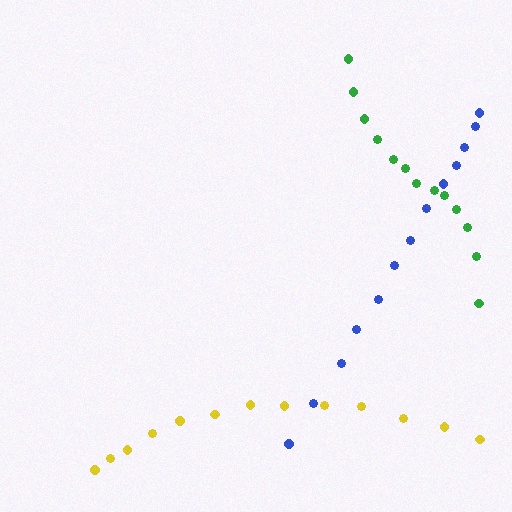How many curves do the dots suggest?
There are 3 distinct paths.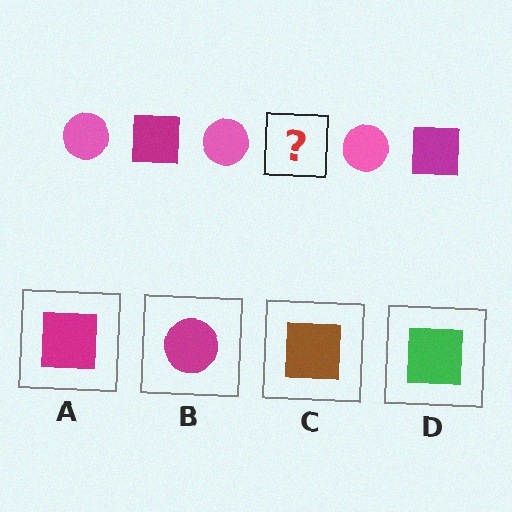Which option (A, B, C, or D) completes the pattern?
A.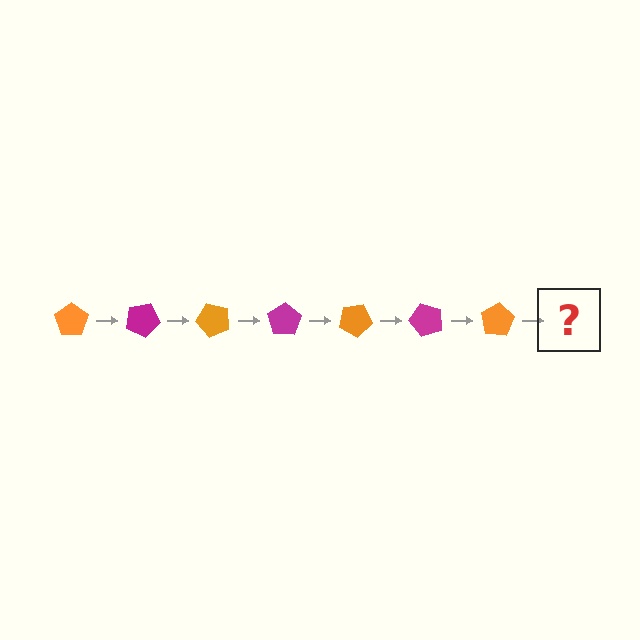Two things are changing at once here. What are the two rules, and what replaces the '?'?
The two rules are that it rotates 25 degrees each step and the color cycles through orange and magenta. The '?' should be a magenta pentagon, rotated 175 degrees from the start.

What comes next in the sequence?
The next element should be a magenta pentagon, rotated 175 degrees from the start.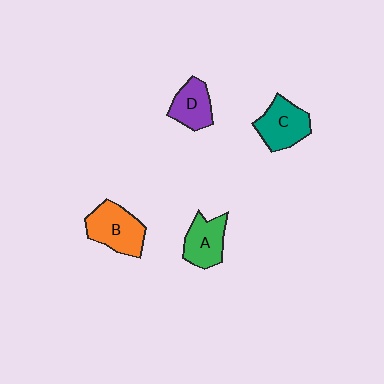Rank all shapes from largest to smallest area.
From largest to smallest: B (orange), C (teal), A (green), D (purple).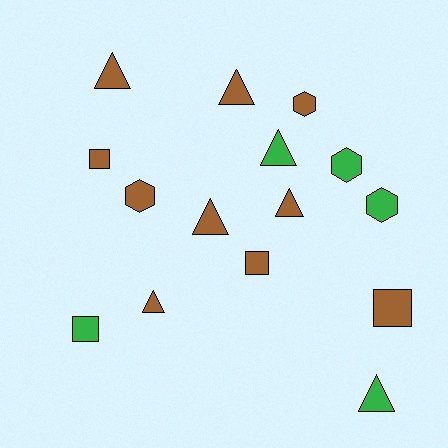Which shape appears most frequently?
Triangle, with 7 objects.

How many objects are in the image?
There are 15 objects.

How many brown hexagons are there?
There are 2 brown hexagons.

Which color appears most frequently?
Brown, with 10 objects.